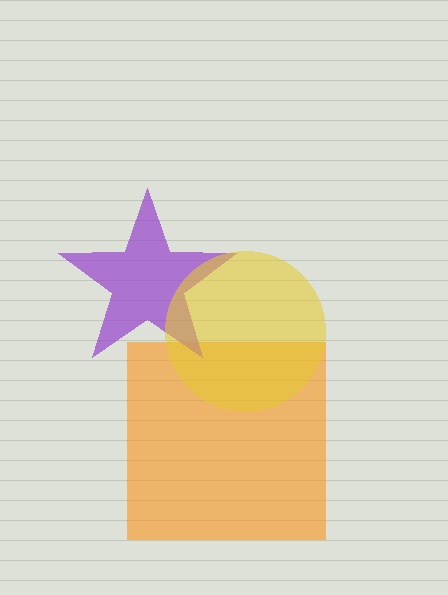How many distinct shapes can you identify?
There are 3 distinct shapes: an orange square, a purple star, a yellow circle.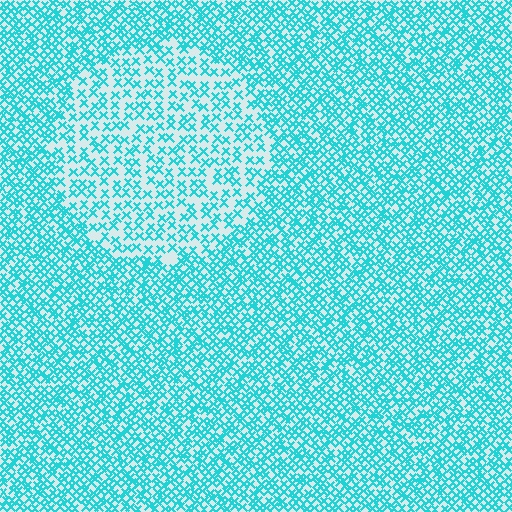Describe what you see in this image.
The image contains small cyan elements arranged at two different densities. A circle-shaped region is visible where the elements are less densely packed than the surrounding area.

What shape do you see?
I see a circle.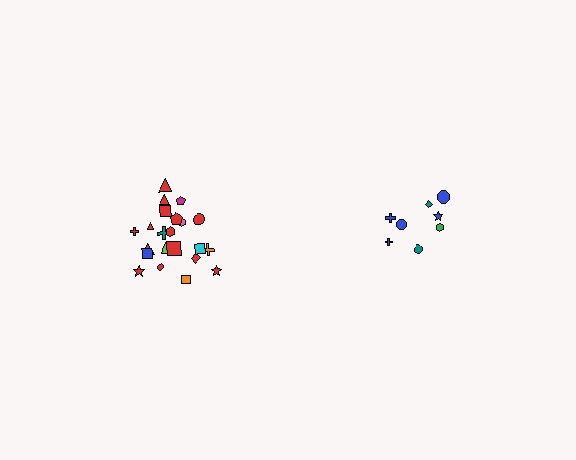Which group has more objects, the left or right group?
The left group.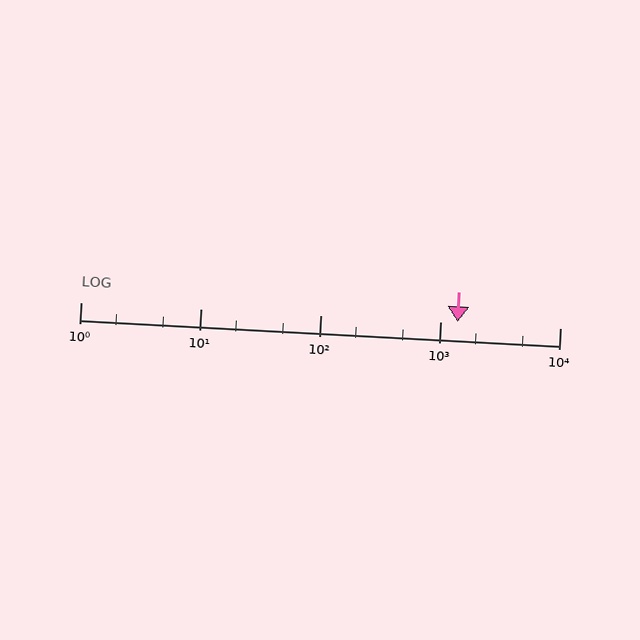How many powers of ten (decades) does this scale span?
The scale spans 4 decades, from 1 to 10000.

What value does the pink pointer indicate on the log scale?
The pointer indicates approximately 1400.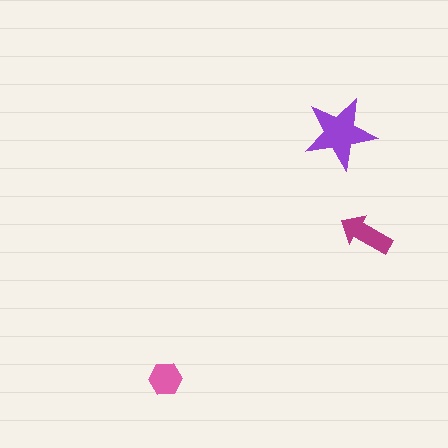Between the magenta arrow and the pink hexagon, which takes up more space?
The magenta arrow.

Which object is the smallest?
The pink hexagon.